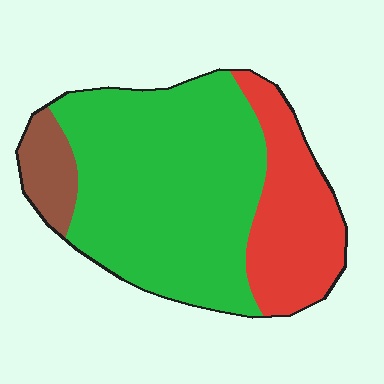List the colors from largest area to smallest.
From largest to smallest: green, red, brown.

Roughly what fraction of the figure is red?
Red covers about 25% of the figure.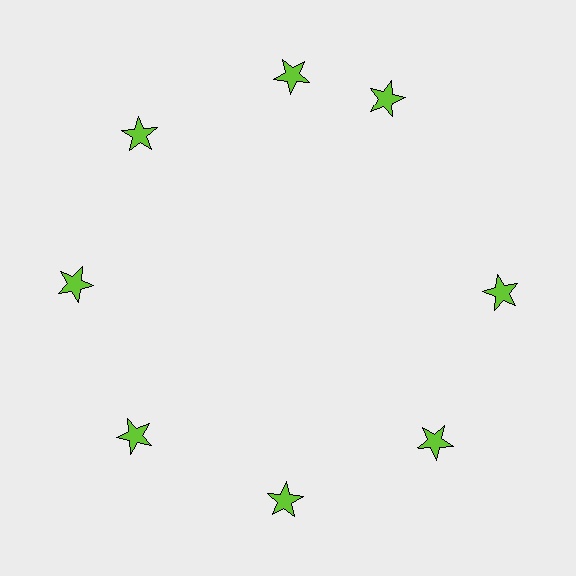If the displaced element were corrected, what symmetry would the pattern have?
It would have 8-fold rotational symmetry — the pattern would map onto itself every 45 degrees.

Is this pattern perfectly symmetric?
No. The 8 lime stars are arranged in a ring, but one element near the 2 o'clock position is rotated out of alignment along the ring, breaking the 8-fold rotational symmetry.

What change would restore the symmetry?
The symmetry would be restored by rotating it back into even spacing with its neighbors so that all 8 stars sit at equal angles and equal distance from the center.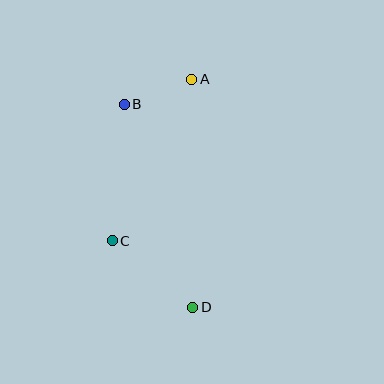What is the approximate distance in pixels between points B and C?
The distance between B and C is approximately 137 pixels.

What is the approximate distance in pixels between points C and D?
The distance between C and D is approximately 105 pixels.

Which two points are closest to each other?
Points A and B are closest to each other.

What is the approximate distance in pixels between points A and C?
The distance between A and C is approximately 180 pixels.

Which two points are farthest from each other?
Points A and D are farthest from each other.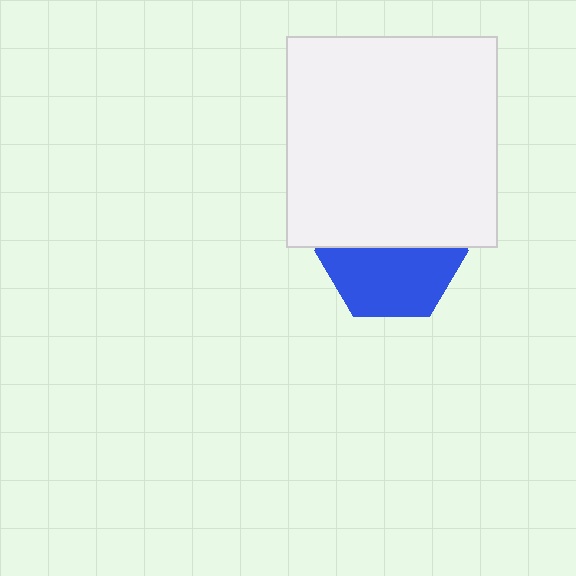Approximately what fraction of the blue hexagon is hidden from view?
Roughly 47% of the blue hexagon is hidden behind the white square.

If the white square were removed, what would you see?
You would see the complete blue hexagon.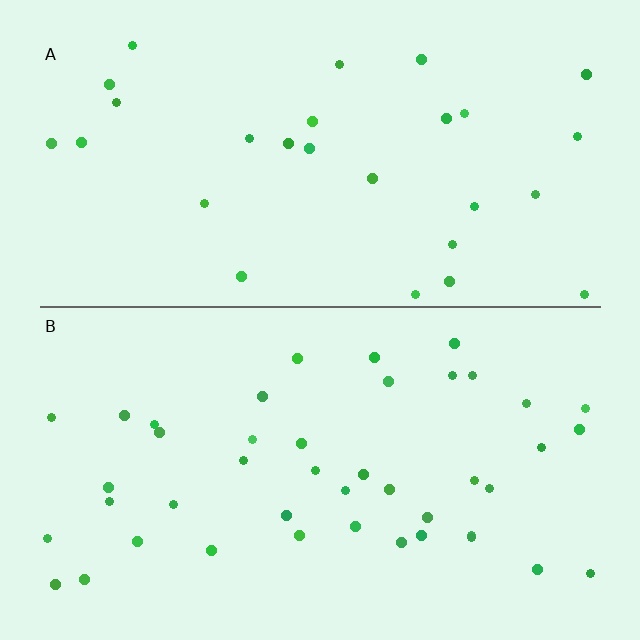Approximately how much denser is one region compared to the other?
Approximately 1.6× — region B over region A.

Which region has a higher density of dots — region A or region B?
B (the bottom).